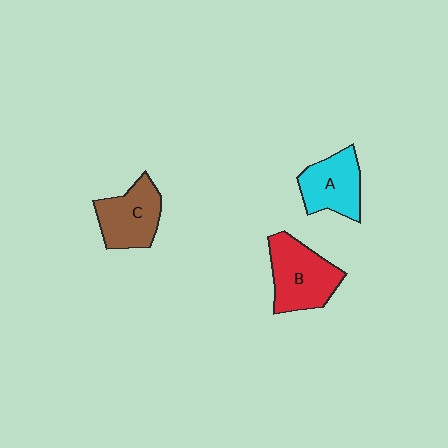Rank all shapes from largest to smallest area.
From largest to smallest: B (red), C (brown), A (cyan).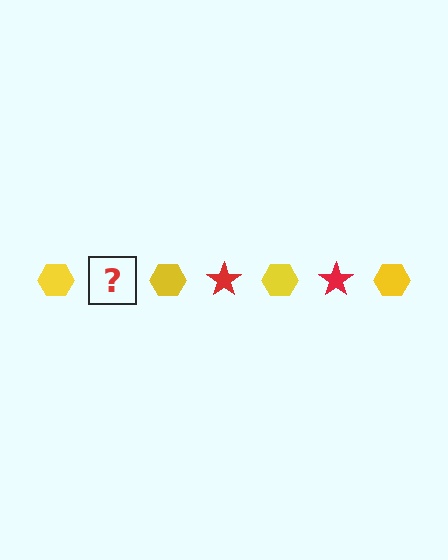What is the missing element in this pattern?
The missing element is a red star.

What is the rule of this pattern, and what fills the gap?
The rule is that the pattern alternates between yellow hexagon and red star. The gap should be filled with a red star.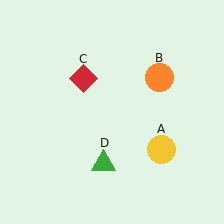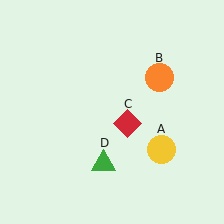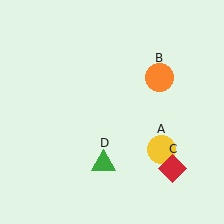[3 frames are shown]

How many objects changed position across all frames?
1 object changed position: red diamond (object C).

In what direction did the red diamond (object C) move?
The red diamond (object C) moved down and to the right.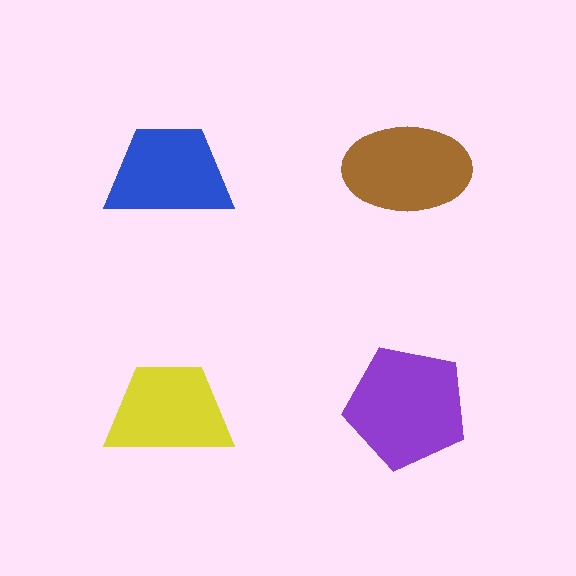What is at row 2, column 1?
A yellow trapezoid.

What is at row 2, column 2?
A purple pentagon.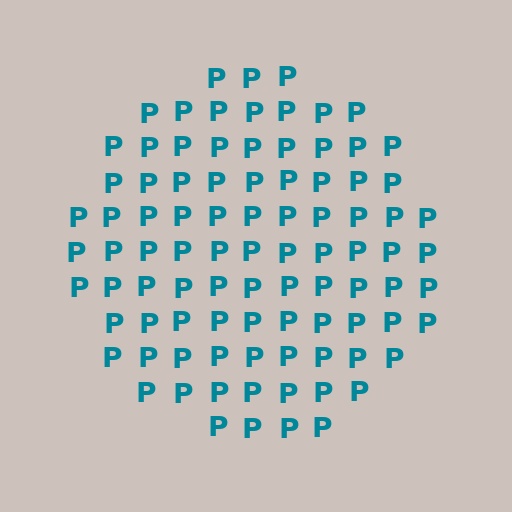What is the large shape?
The large shape is a circle.